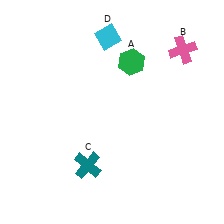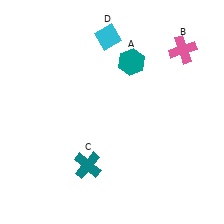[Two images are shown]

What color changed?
The hexagon (A) changed from green in Image 1 to teal in Image 2.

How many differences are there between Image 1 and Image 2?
There is 1 difference between the two images.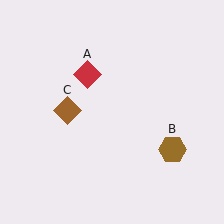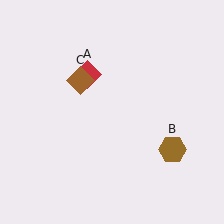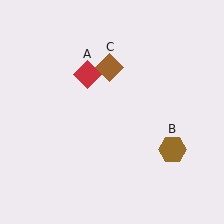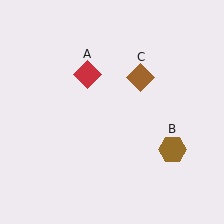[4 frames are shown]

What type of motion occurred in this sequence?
The brown diamond (object C) rotated clockwise around the center of the scene.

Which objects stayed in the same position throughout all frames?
Red diamond (object A) and brown hexagon (object B) remained stationary.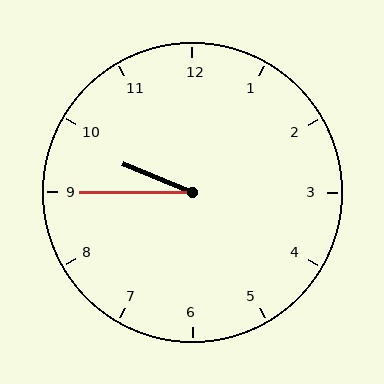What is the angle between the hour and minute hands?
Approximately 22 degrees.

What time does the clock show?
9:45.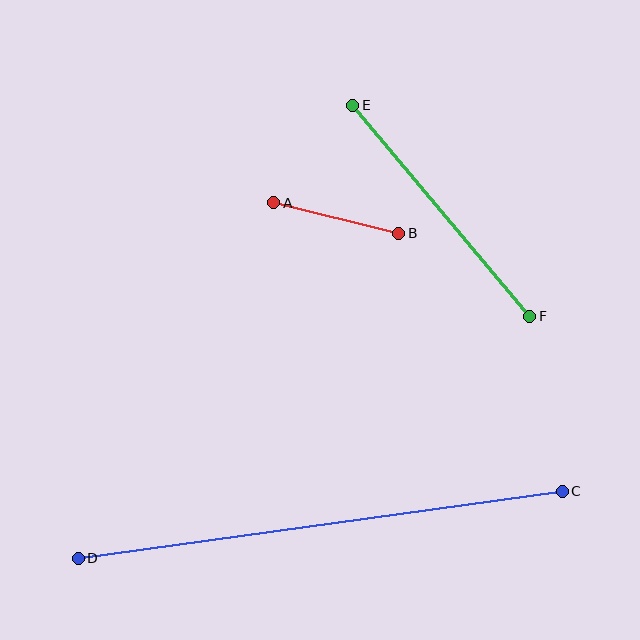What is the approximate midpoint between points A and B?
The midpoint is at approximately (336, 218) pixels.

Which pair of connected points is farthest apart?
Points C and D are farthest apart.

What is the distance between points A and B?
The distance is approximately 129 pixels.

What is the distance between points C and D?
The distance is approximately 489 pixels.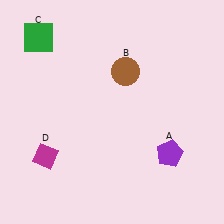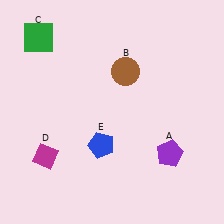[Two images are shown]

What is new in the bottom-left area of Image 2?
A blue pentagon (E) was added in the bottom-left area of Image 2.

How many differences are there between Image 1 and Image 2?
There is 1 difference between the two images.